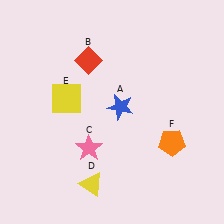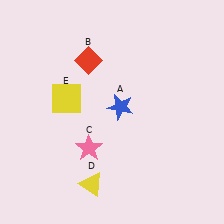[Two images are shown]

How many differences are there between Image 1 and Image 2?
There is 1 difference between the two images.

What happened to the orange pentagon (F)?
The orange pentagon (F) was removed in Image 2. It was in the bottom-right area of Image 1.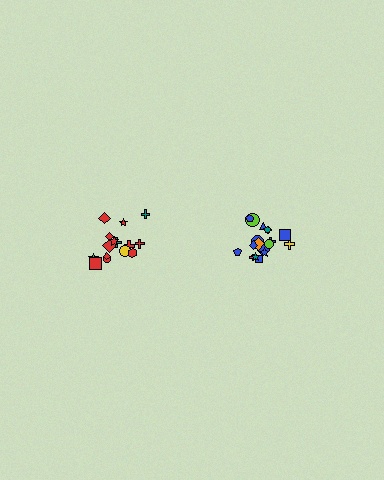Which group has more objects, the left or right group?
The right group.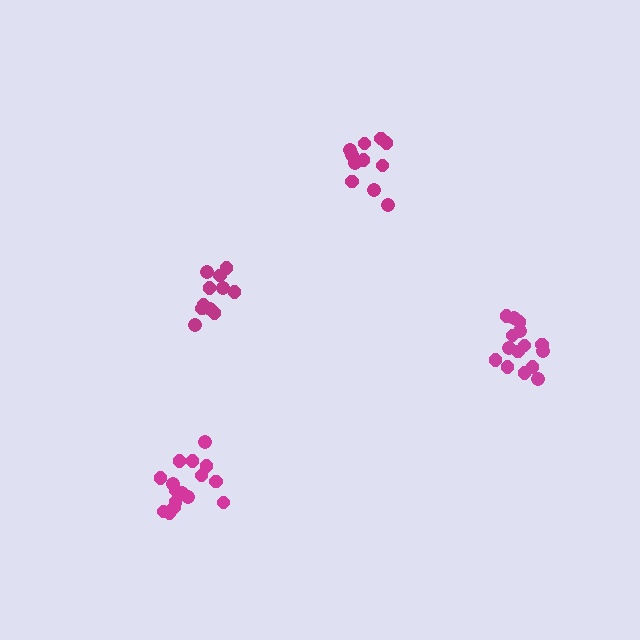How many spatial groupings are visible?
There are 4 spatial groupings.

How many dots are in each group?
Group 1: 16 dots, Group 2: 11 dots, Group 3: 11 dots, Group 4: 15 dots (53 total).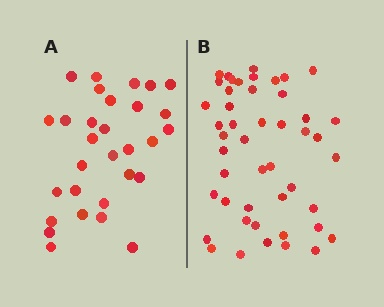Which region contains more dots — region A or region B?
Region B (the right region) has more dots.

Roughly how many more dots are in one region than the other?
Region B has approximately 15 more dots than region A.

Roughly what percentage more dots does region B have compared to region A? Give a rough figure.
About 55% more.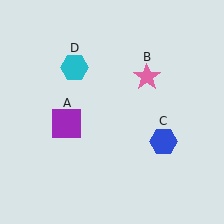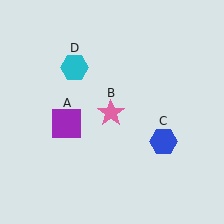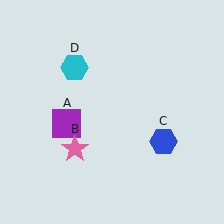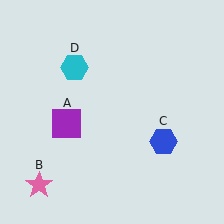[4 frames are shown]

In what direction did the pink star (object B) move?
The pink star (object B) moved down and to the left.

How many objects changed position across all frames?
1 object changed position: pink star (object B).